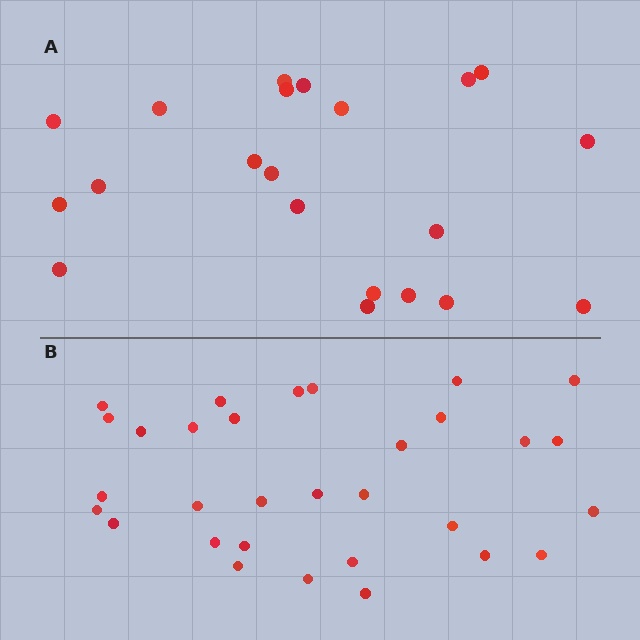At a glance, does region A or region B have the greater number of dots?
Region B (the bottom region) has more dots.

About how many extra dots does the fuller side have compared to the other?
Region B has roughly 10 or so more dots than region A.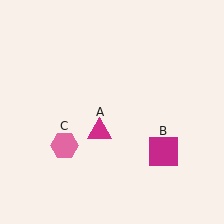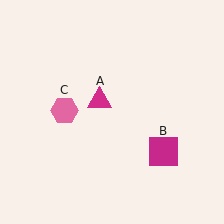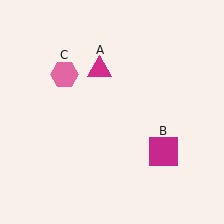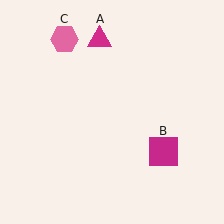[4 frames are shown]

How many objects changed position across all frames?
2 objects changed position: magenta triangle (object A), pink hexagon (object C).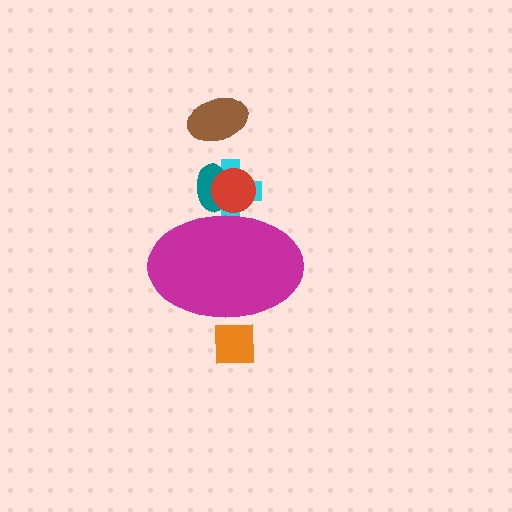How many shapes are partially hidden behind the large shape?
4 shapes are partially hidden.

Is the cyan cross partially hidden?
Yes, the cyan cross is partially hidden behind the magenta ellipse.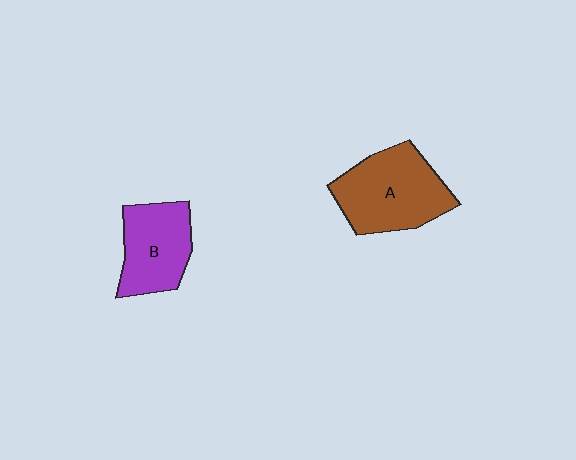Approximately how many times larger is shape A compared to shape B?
Approximately 1.3 times.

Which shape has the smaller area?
Shape B (purple).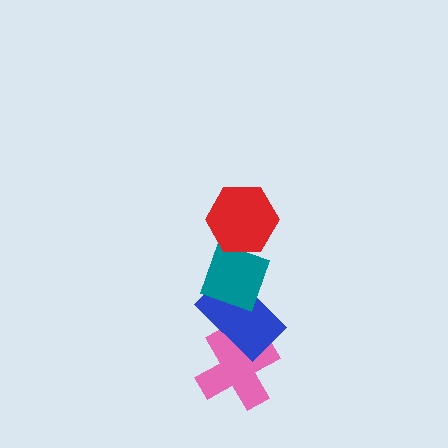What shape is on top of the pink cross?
The blue rectangle is on top of the pink cross.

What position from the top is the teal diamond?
The teal diamond is 2nd from the top.